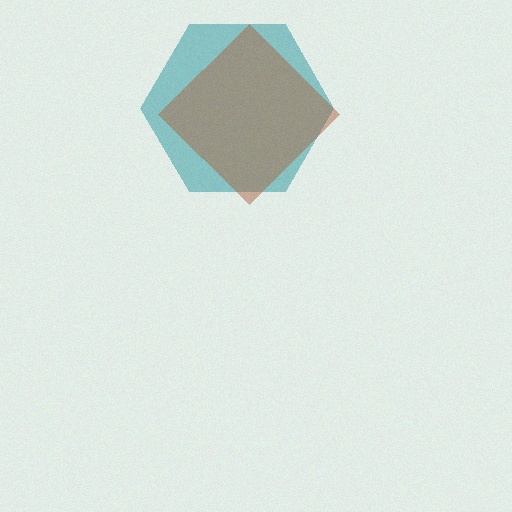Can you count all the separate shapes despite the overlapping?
Yes, there are 2 separate shapes.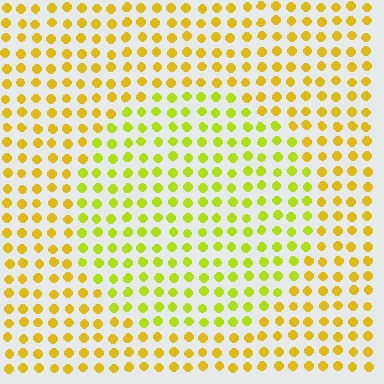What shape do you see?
I see a circle.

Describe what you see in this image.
The image is filled with small yellow elements in a uniform arrangement. A circle-shaped region is visible where the elements are tinted to a slightly different hue, forming a subtle color boundary.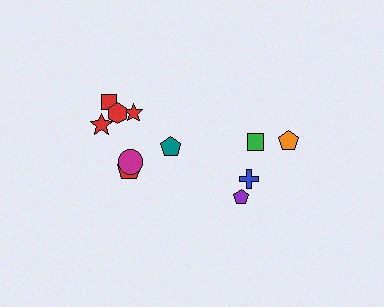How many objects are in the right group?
There are 4 objects.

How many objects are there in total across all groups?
There are 11 objects.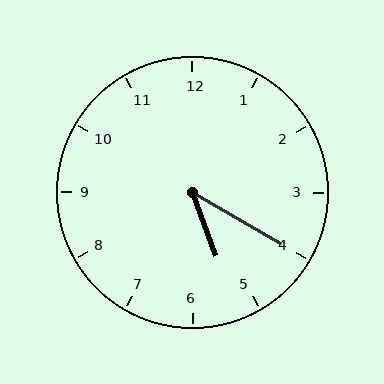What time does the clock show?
5:20.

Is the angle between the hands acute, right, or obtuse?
It is acute.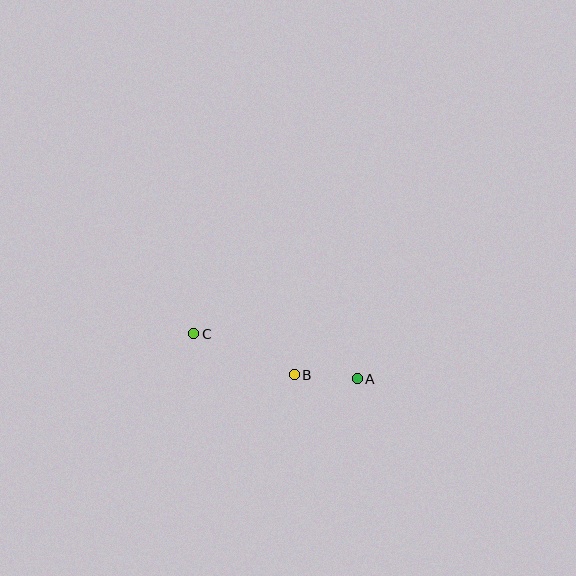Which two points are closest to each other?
Points A and B are closest to each other.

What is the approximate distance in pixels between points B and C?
The distance between B and C is approximately 108 pixels.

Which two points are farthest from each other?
Points A and C are farthest from each other.